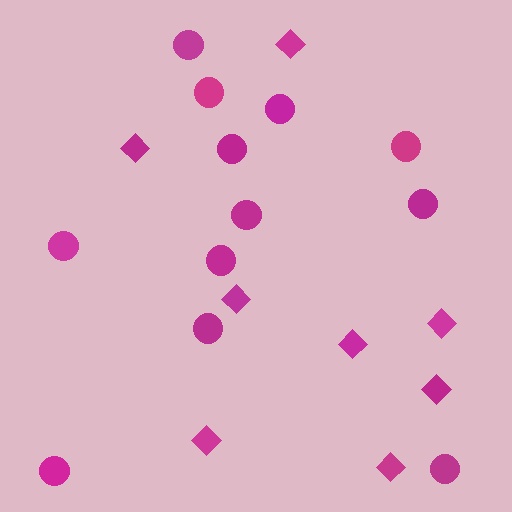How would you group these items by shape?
There are 2 groups: one group of circles (12) and one group of diamonds (8).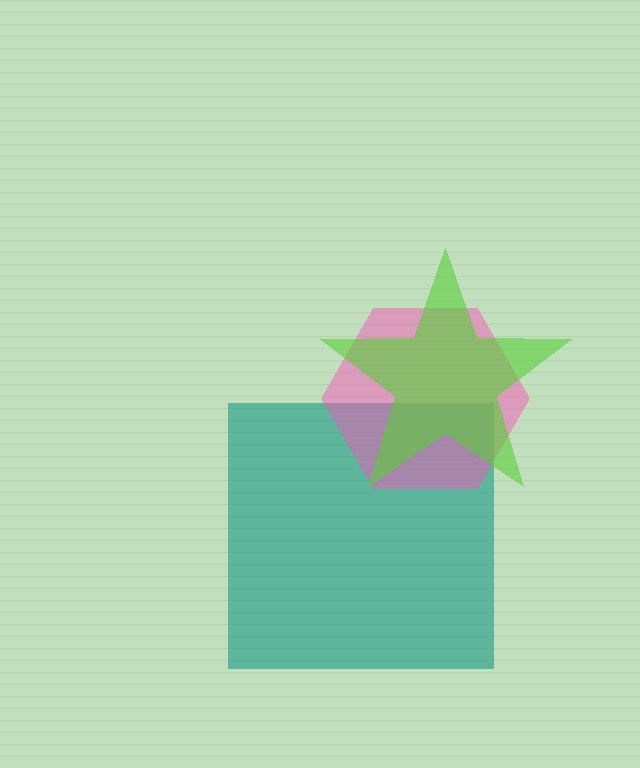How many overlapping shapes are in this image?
There are 3 overlapping shapes in the image.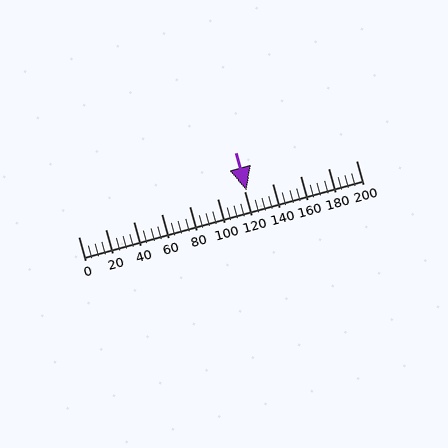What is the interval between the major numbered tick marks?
The major tick marks are spaced 20 units apart.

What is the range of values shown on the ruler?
The ruler shows values from 0 to 200.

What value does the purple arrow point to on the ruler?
The purple arrow points to approximately 121.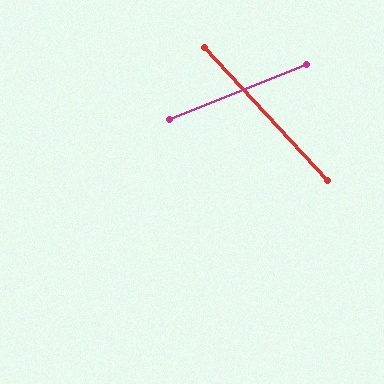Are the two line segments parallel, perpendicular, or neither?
Neither parallel nor perpendicular — they differ by about 69°.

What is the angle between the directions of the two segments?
Approximately 69 degrees.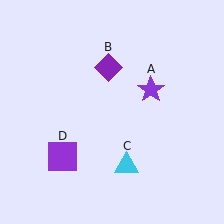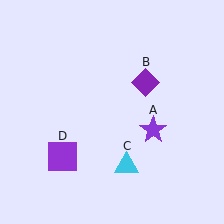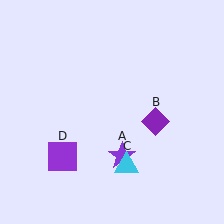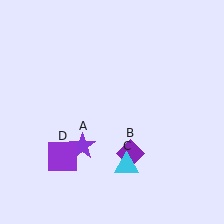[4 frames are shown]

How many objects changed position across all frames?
2 objects changed position: purple star (object A), purple diamond (object B).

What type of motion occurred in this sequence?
The purple star (object A), purple diamond (object B) rotated clockwise around the center of the scene.